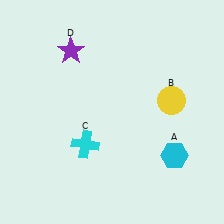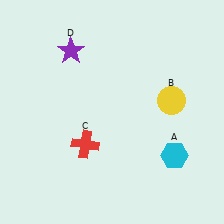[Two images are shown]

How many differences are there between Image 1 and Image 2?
There is 1 difference between the two images.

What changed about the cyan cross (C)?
In Image 1, C is cyan. In Image 2, it changed to red.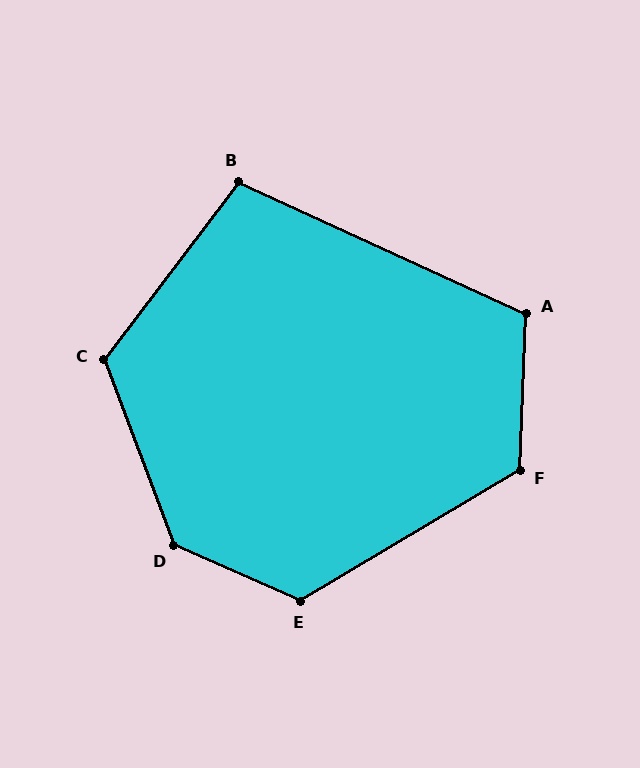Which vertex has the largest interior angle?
D, at approximately 134 degrees.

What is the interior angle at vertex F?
Approximately 123 degrees (obtuse).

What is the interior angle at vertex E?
Approximately 126 degrees (obtuse).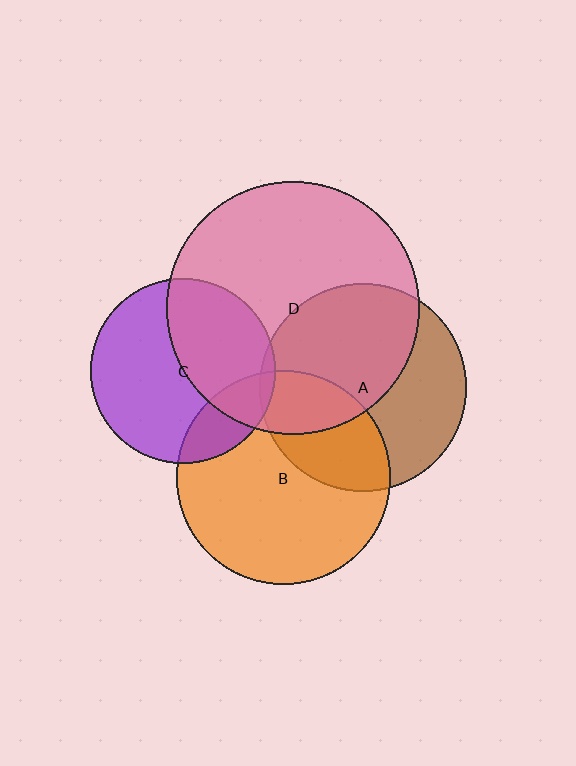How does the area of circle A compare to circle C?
Approximately 1.3 times.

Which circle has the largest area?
Circle D (pink).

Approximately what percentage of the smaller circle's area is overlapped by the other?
Approximately 40%.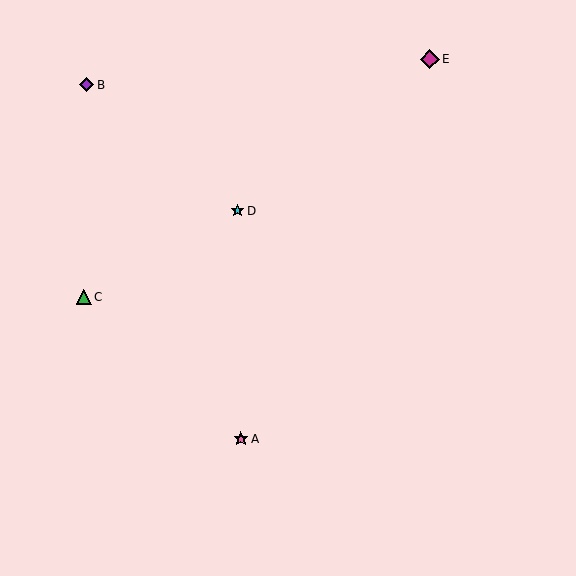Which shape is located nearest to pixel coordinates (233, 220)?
The cyan star (labeled D) at (237, 211) is nearest to that location.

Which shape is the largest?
The magenta diamond (labeled E) is the largest.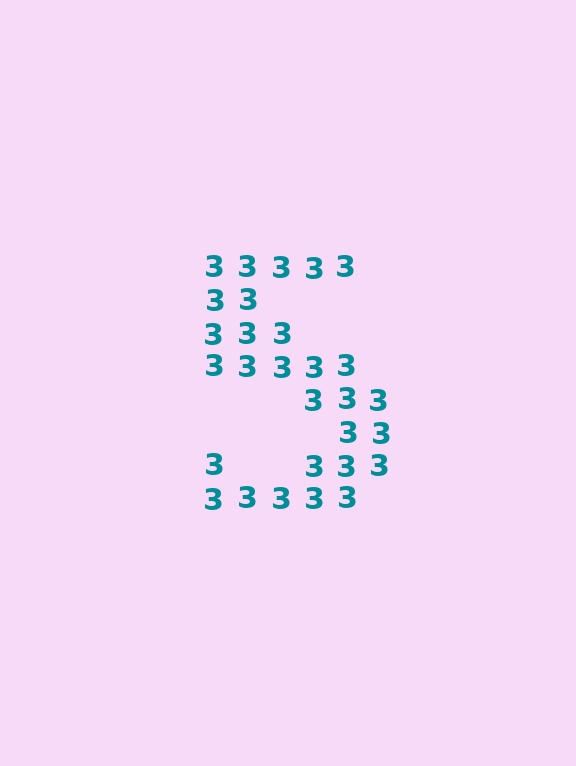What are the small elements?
The small elements are digit 3's.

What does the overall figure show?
The overall figure shows the digit 5.